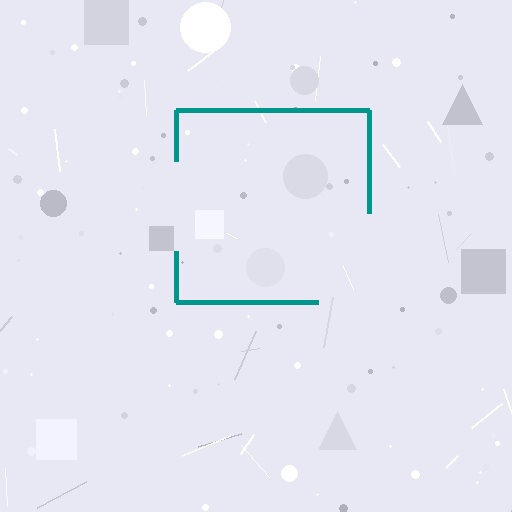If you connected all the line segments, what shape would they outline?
They would outline a square.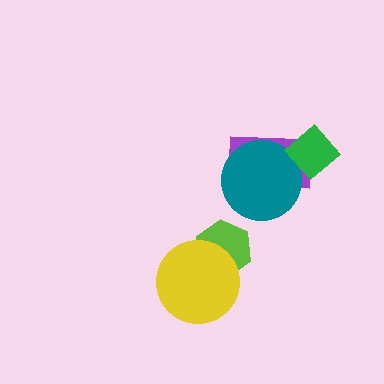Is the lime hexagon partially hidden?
Yes, it is partially covered by another shape.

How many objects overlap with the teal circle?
2 objects overlap with the teal circle.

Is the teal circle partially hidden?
Yes, it is partially covered by another shape.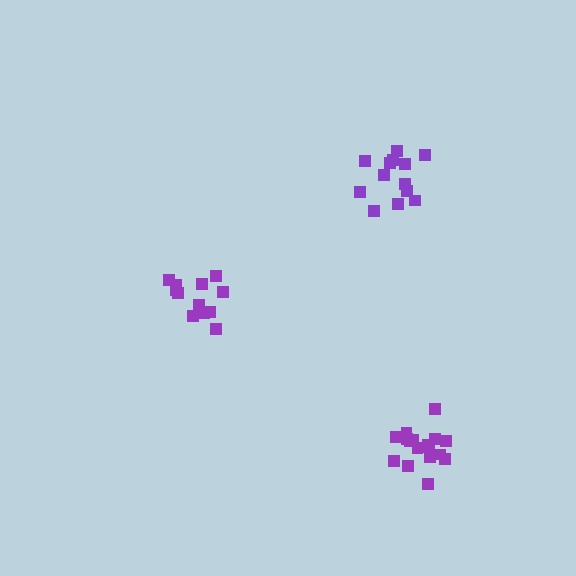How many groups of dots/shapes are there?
There are 3 groups.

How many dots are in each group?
Group 1: 17 dots, Group 2: 13 dots, Group 3: 12 dots (42 total).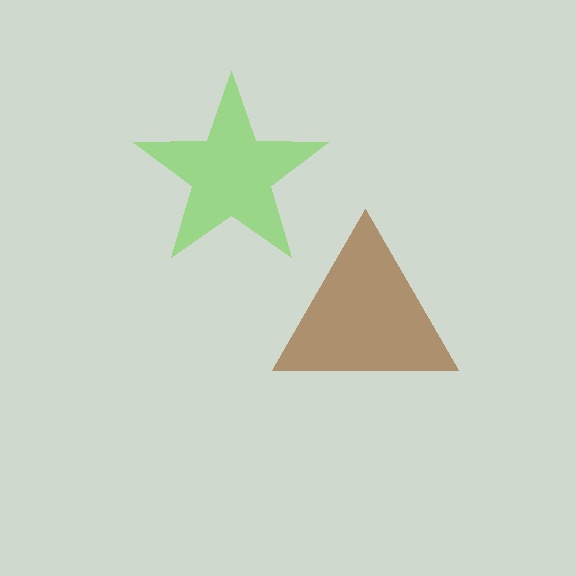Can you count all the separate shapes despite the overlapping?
Yes, there are 2 separate shapes.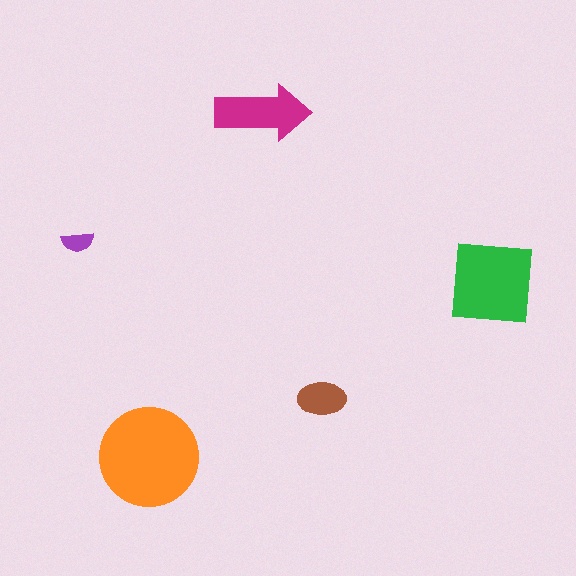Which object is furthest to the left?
The purple semicircle is leftmost.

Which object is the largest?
The orange circle.